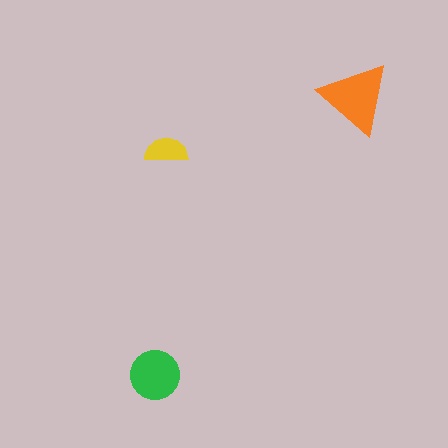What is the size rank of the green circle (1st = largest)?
2nd.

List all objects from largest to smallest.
The orange triangle, the green circle, the yellow semicircle.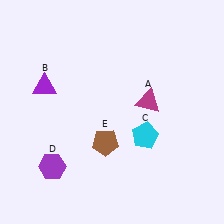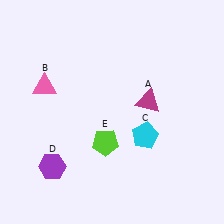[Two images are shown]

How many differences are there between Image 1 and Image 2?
There are 2 differences between the two images.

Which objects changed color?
B changed from purple to pink. E changed from brown to lime.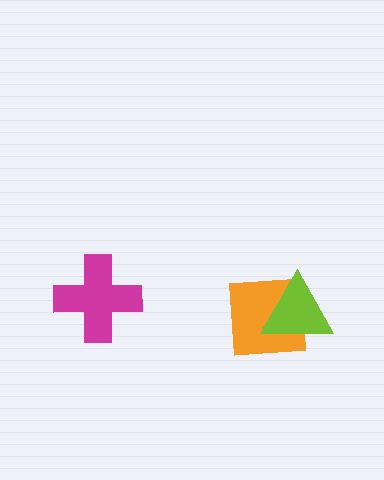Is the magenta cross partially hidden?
No, no other shape covers it.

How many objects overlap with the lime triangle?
1 object overlaps with the lime triangle.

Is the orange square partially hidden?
Yes, it is partially covered by another shape.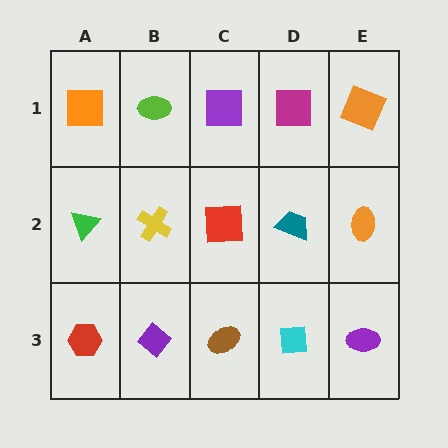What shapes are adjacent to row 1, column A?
A green triangle (row 2, column A), a lime ellipse (row 1, column B).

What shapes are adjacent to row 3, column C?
A red square (row 2, column C), a purple diamond (row 3, column B), a cyan square (row 3, column D).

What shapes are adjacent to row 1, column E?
An orange ellipse (row 2, column E), a magenta square (row 1, column D).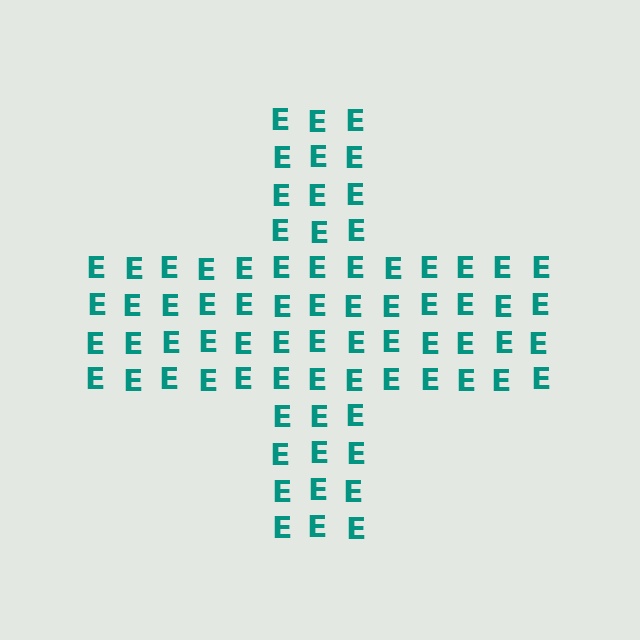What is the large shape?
The large shape is a cross.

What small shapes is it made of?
It is made of small letter E's.